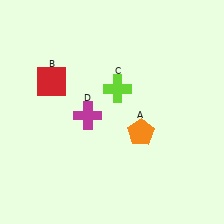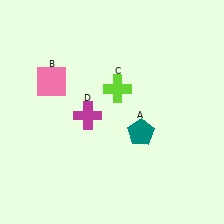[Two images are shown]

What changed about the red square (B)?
In Image 1, B is red. In Image 2, it changed to pink.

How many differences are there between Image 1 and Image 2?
There are 2 differences between the two images.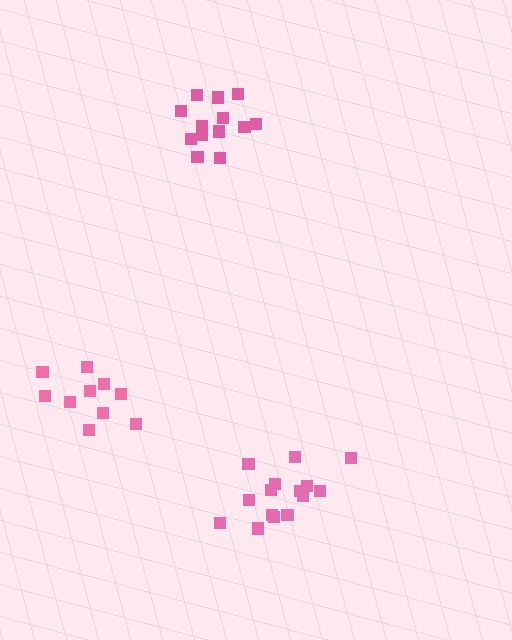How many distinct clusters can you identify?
There are 3 distinct clusters.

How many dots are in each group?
Group 1: 10 dots, Group 2: 15 dots, Group 3: 13 dots (38 total).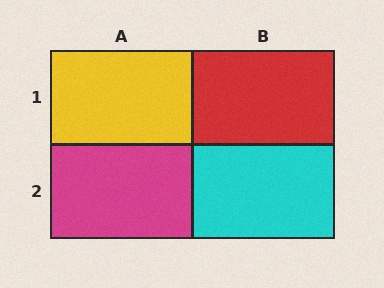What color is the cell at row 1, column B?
Red.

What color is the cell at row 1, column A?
Yellow.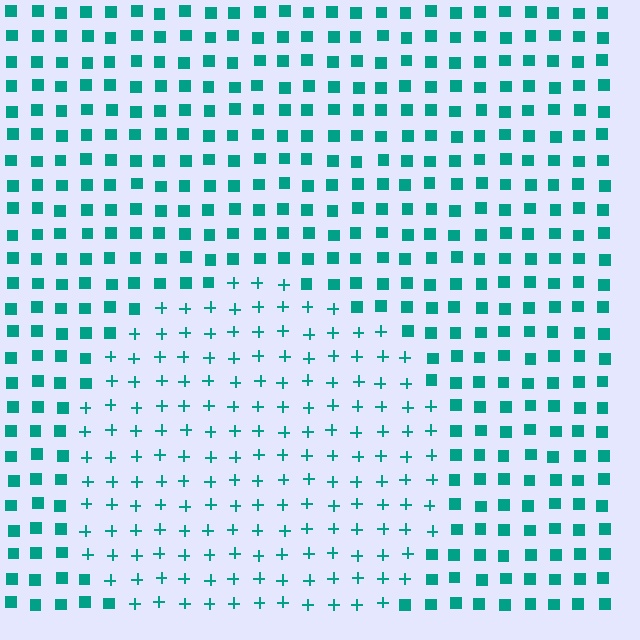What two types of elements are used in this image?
The image uses plus signs inside the circle region and squares outside it.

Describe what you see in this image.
The image is filled with small teal elements arranged in a uniform grid. A circle-shaped region contains plus signs, while the surrounding area contains squares. The boundary is defined purely by the change in element shape.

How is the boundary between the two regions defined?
The boundary is defined by a change in element shape: plus signs inside vs. squares outside. All elements share the same color and spacing.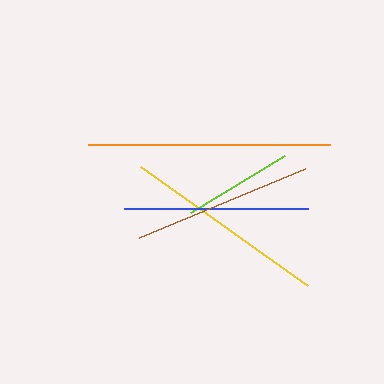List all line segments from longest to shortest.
From longest to shortest: orange, yellow, blue, brown, lime.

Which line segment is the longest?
The orange line is the longest at approximately 242 pixels.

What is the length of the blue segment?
The blue segment is approximately 184 pixels long.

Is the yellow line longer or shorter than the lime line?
The yellow line is longer than the lime line.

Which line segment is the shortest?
The lime line is the shortest at approximately 109 pixels.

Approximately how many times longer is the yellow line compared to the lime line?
The yellow line is approximately 1.9 times the length of the lime line.